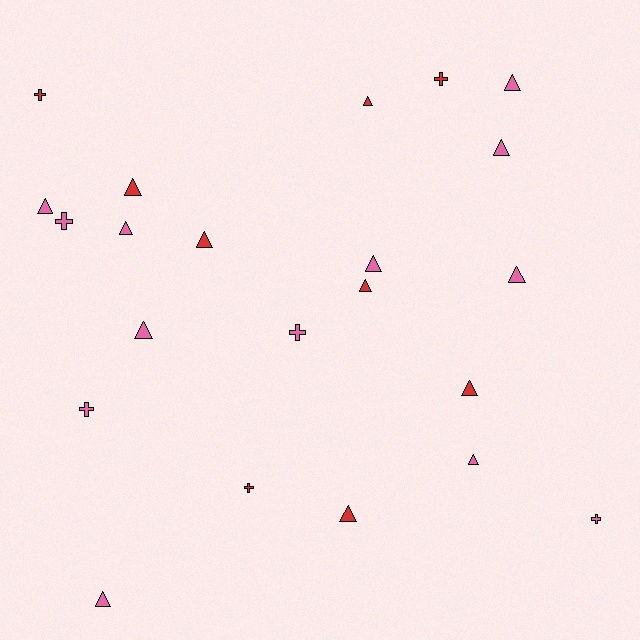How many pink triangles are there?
There are 9 pink triangles.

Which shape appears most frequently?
Triangle, with 15 objects.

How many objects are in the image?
There are 22 objects.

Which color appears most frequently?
Pink, with 13 objects.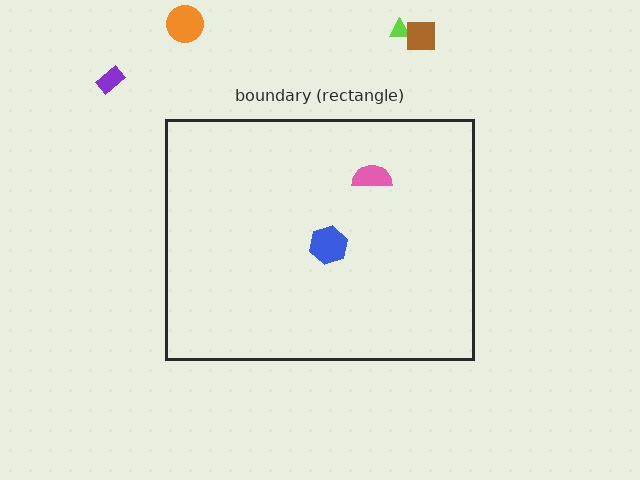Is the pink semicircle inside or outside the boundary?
Inside.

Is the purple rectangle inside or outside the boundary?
Outside.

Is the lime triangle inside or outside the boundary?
Outside.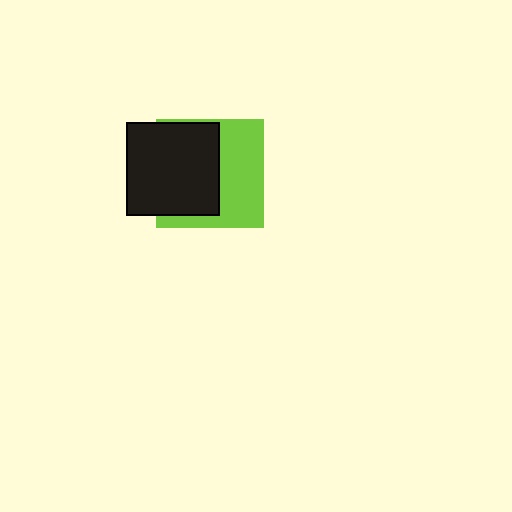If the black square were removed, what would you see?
You would see the complete lime square.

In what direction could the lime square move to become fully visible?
The lime square could move right. That would shift it out from behind the black square entirely.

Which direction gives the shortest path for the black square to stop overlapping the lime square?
Moving left gives the shortest separation.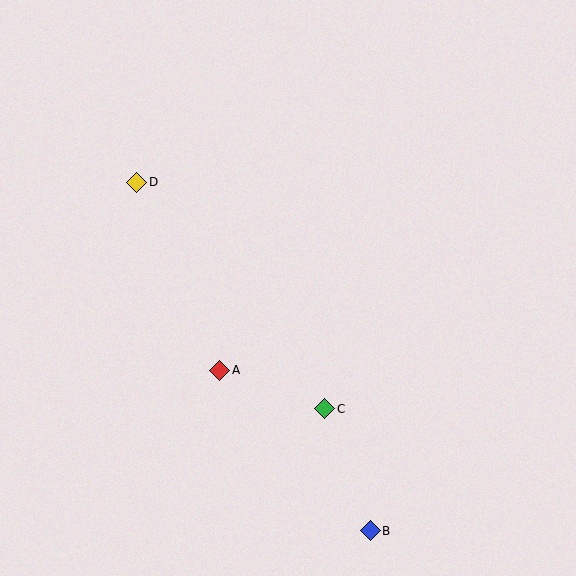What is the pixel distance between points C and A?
The distance between C and A is 112 pixels.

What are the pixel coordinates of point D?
Point D is at (137, 182).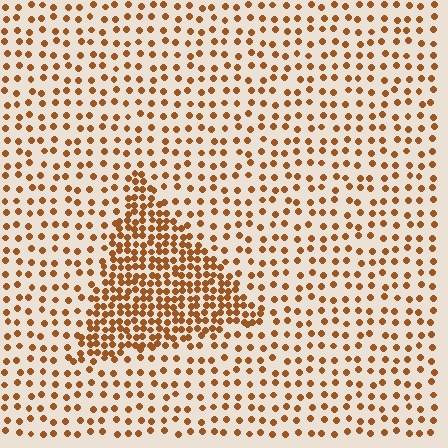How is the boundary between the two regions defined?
The boundary is defined by a change in element density (approximately 2.5x ratio). All elements are the same color, size, and shape.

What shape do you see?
I see a triangle.